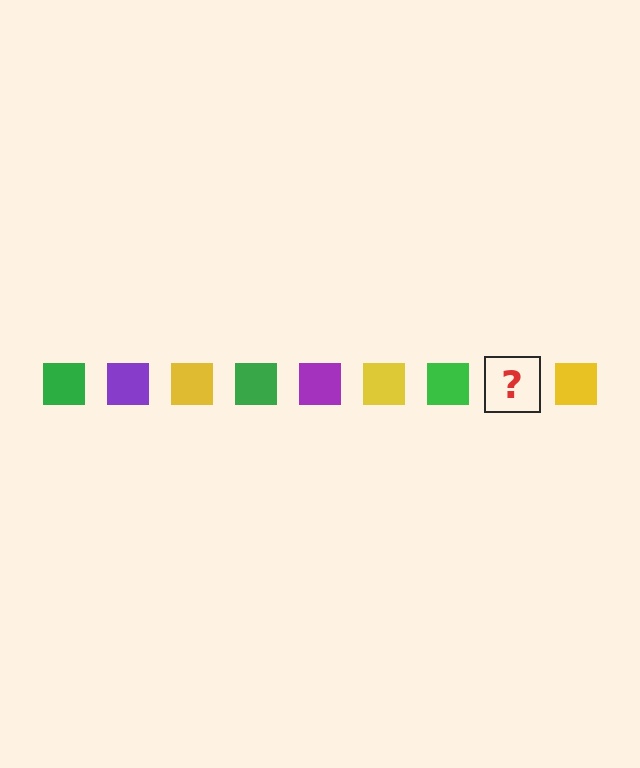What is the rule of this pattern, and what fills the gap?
The rule is that the pattern cycles through green, purple, yellow squares. The gap should be filled with a purple square.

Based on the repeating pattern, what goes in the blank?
The blank should be a purple square.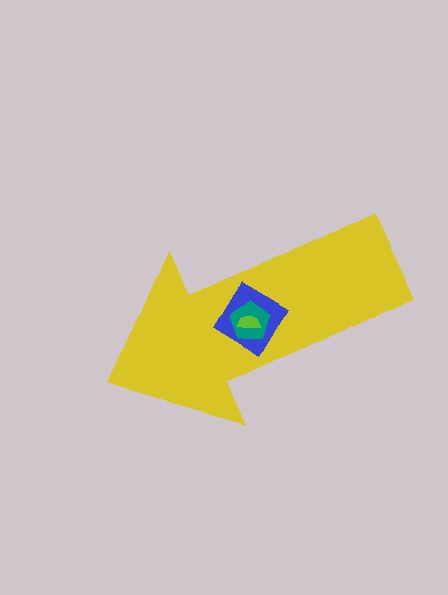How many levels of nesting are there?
4.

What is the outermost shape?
The yellow arrow.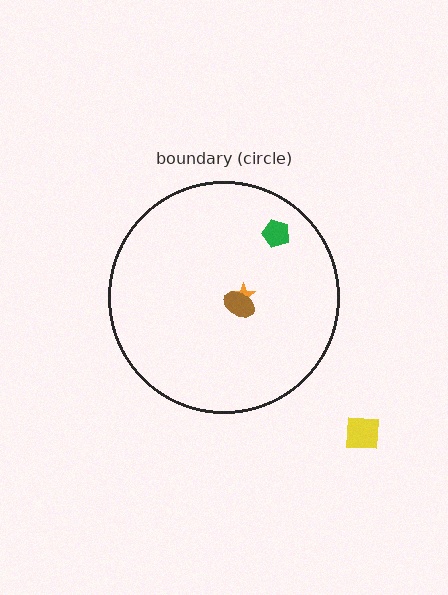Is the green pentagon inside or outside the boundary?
Inside.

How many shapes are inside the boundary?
3 inside, 1 outside.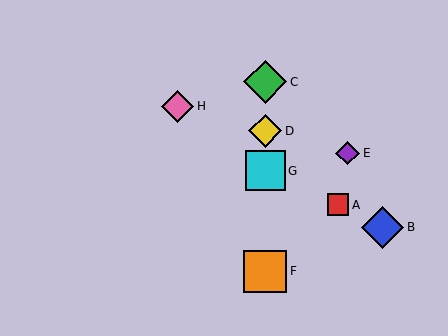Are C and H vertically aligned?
No, C is at x≈265 and H is at x≈178.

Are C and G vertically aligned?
Yes, both are at x≈265.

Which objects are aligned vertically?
Objects C, D, F, G are aligned vertically.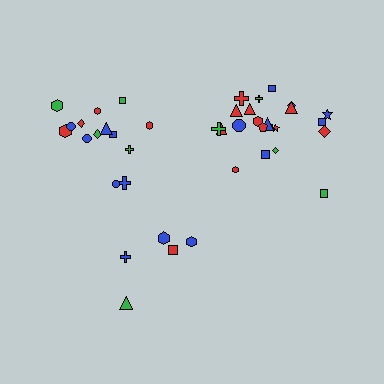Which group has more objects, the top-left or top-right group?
The top-right group.